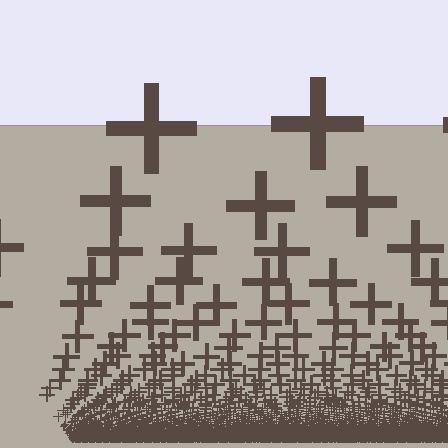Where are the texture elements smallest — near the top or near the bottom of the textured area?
Near the bottom.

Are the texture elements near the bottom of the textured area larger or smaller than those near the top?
Smaller. The gradient is inverted — elements near the bottom are smaller and denser.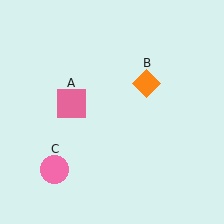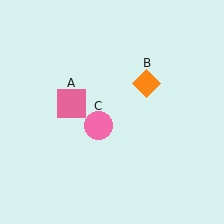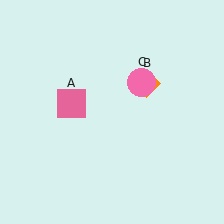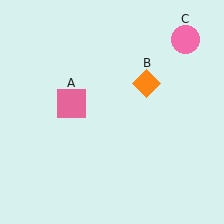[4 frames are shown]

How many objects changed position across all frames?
1 object changed position: pink circle (object C).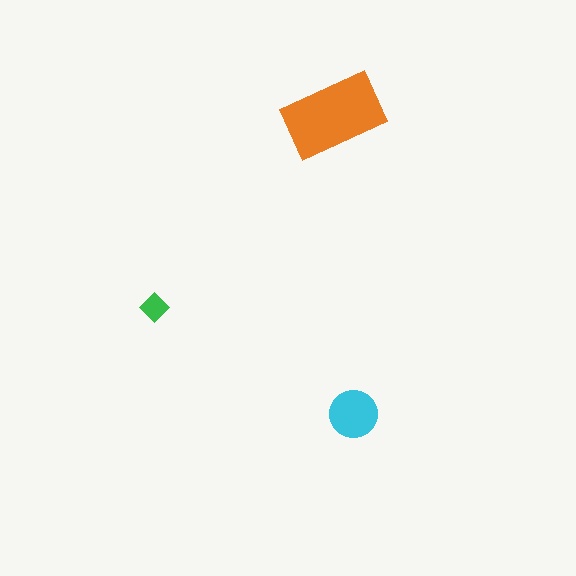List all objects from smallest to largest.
The green diamond, the cyan circle, the orange rectangle.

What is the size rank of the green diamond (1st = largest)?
3rd.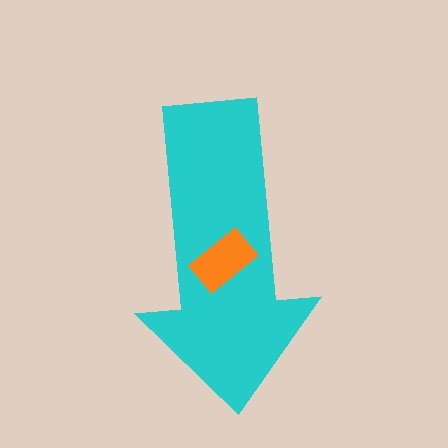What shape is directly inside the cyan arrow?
The orange rectangle.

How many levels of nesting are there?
2.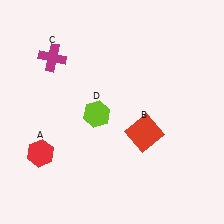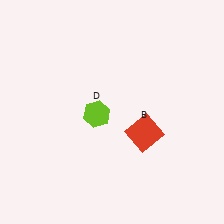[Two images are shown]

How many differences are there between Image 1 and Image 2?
There are 2 differences between the two images.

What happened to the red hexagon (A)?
The red hexagon (A) was removed in Image 2. It was in the bottom-left area of Image 1.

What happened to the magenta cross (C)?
The magenta cross (C) was removed in Image 2. It was in the top-left area of Image 1.